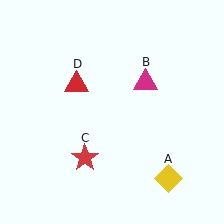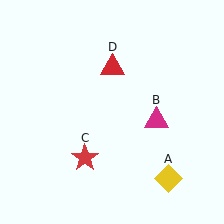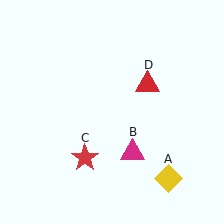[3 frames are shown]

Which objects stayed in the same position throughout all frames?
Yellow diamond (object A) and red star (object C) remained stationary.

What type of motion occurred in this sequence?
The magenta triangle (object B), red triangle (object D) rotated clockwise around the center of the scene.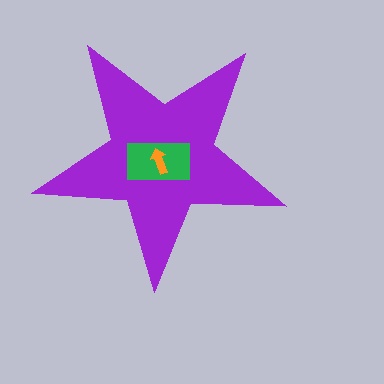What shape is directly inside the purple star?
The green rectangle.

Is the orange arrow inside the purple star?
Yes.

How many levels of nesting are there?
3.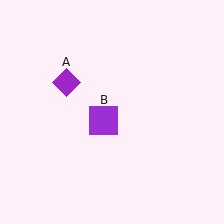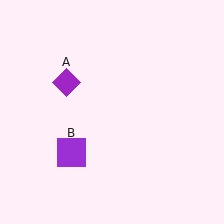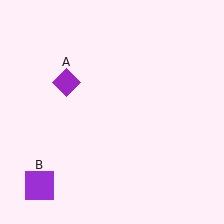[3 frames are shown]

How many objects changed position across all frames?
1 object changed position: purple square (object B).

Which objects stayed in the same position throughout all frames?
Purple diamond (object A) remained stationary.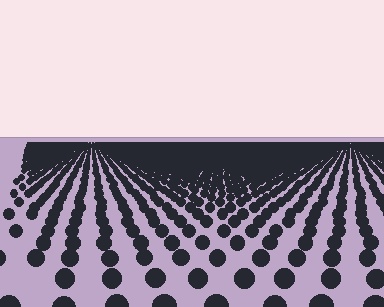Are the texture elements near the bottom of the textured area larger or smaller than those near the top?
Larger. Near the bottom, elements are closer to the viewer and appear at a bigger on-screen size.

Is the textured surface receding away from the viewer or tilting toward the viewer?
The surface is receding away from the viewer. Texture elements get smaller and denser toward the top.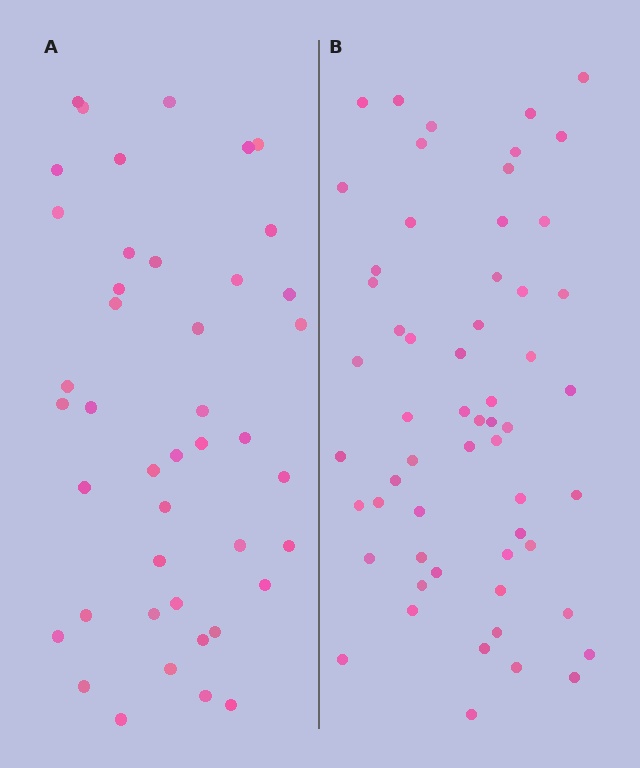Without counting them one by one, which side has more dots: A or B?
Region B (the right region) has more dots.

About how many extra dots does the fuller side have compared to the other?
Region B has approximately 15 more dots than region A.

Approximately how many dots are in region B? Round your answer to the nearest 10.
About 60 dots. (The exact count is 58, which rounds to 60.)